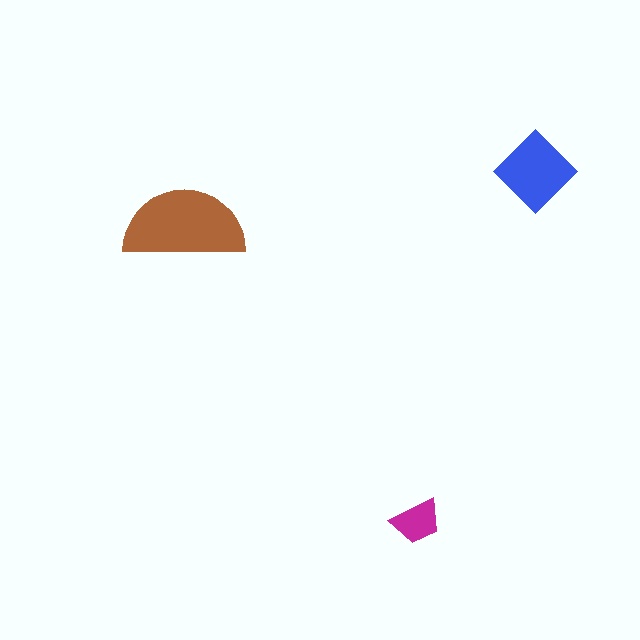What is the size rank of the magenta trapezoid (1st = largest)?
3rd.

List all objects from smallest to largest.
The magenta trapezoid, the blue diamond, the brown semicircle.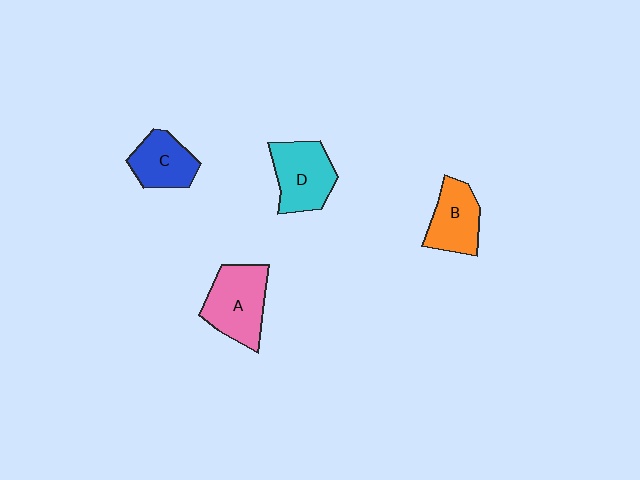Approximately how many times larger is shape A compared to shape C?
Approximately 1.4 times.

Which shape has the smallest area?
Shape C (blue).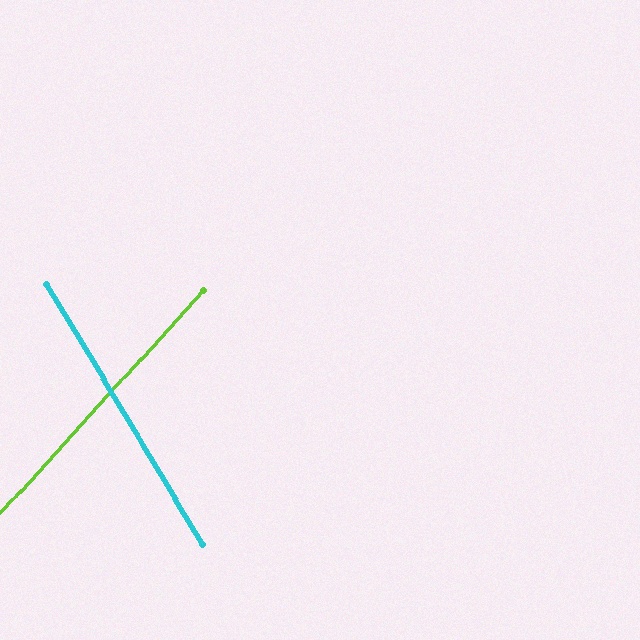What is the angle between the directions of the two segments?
Approximately 73 degrees.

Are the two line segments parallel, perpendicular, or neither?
Neither parallel nor perpendicular — they differ by about 73°.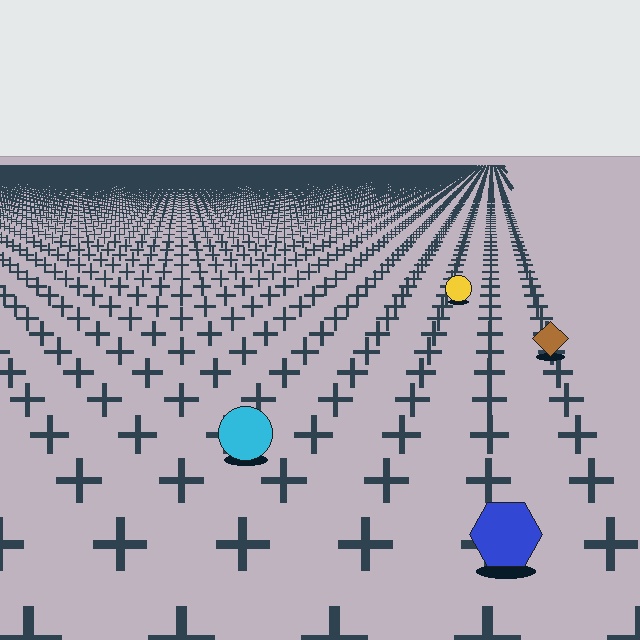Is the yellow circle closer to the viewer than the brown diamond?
No. The brown diamond is closer — you can tell from the texture gradient: the ground texture is coarser near it.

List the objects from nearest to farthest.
From nearest to farthest: the blue hexagon, the cyan circle, the brown diamond, the yellow circle.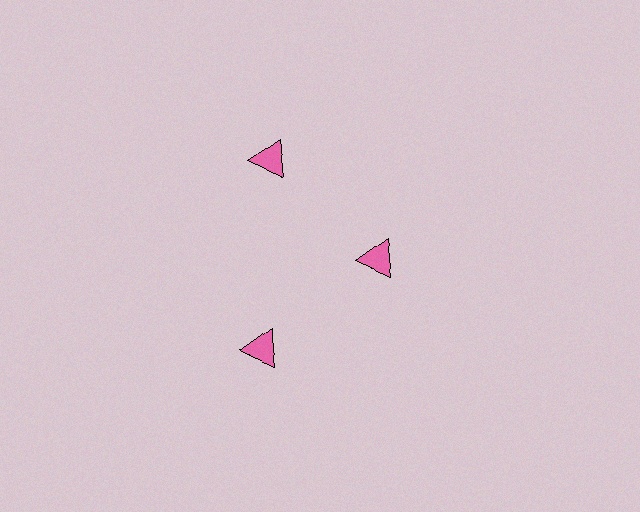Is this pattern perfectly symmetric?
No. The 3 pink triangles are arranged in a ring, but one element near the 3 o'clock position is pulled inward toward the center, breaking the 3-fold rotational symmetry.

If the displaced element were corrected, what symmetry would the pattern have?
It would have 3-fold rotational symmetry — the pattern would map onto itself every 120 degrees.